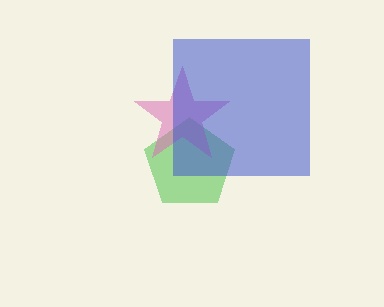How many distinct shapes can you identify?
There are 3 distinct shapes: a green pentagon, a pink star, a blue square.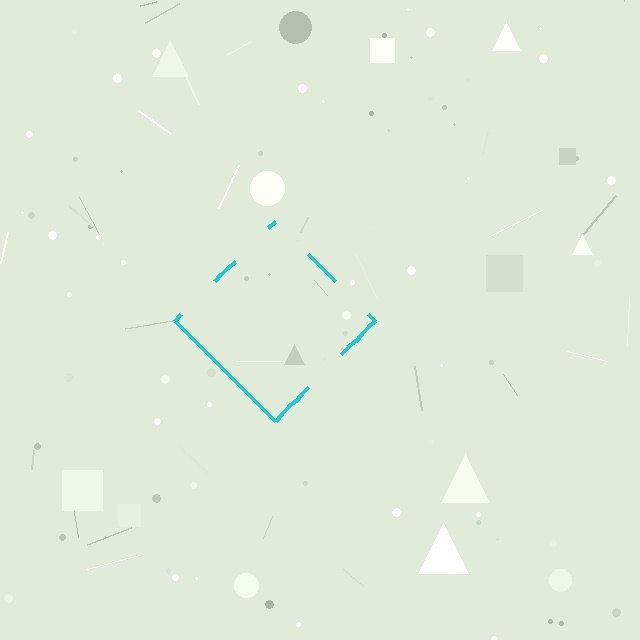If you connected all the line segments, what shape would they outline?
They would outline a diamond.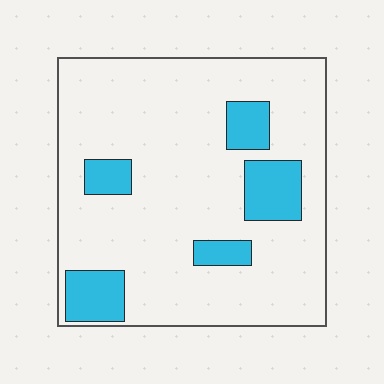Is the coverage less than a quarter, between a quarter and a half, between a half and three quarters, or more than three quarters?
Less than a quarter.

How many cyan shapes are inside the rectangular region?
5.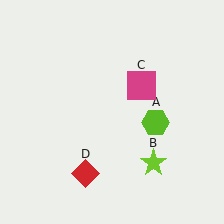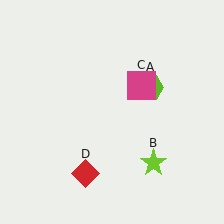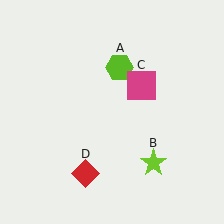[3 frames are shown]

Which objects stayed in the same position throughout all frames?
Lime star (object B) and magenta square (object C) and red diamond (object D) remained stationary.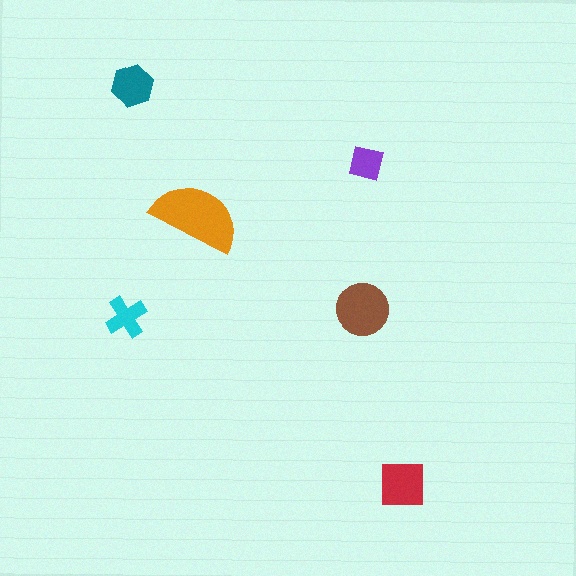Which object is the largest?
The orange semicircle.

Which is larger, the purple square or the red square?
The red square.